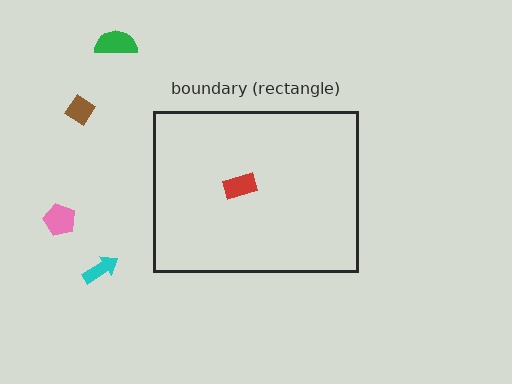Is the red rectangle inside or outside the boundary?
Inside.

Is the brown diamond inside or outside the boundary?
Outside.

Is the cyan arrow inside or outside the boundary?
Outside.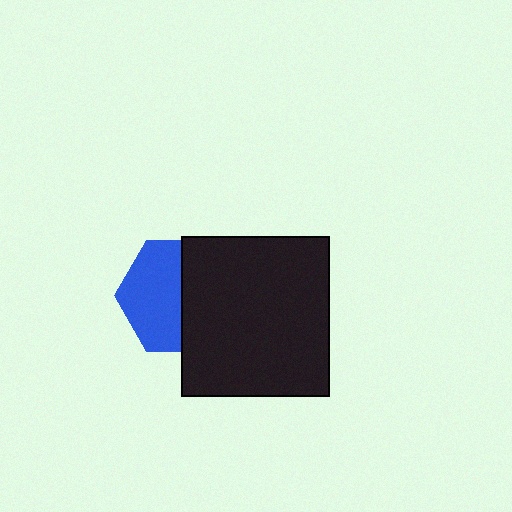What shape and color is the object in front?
The object in front is a black rectangle.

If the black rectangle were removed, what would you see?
You would see the complete blue hexagon.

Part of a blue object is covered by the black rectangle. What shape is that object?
It is a hexagon.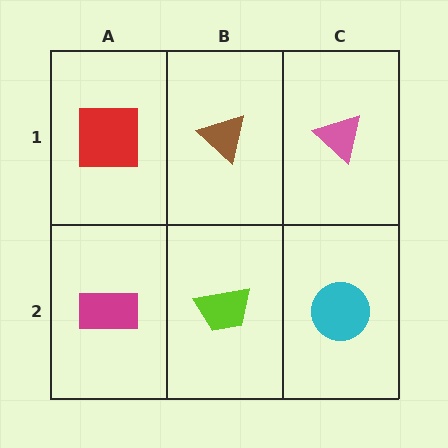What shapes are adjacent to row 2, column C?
A pink triangle (row 1, column C), a lime trapezoid (row 2, column B).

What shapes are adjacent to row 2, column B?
A brown triangle (row 1, column B), a magenta rectangle (row 2, column A), a cyan circle (row 2, column C).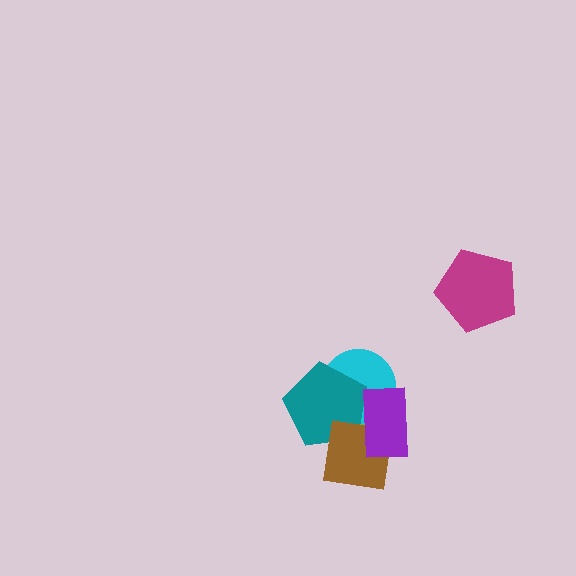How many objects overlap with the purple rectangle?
4 objects overlap with the purple rectangle.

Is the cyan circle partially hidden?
Yes, it is partially covered by another shape.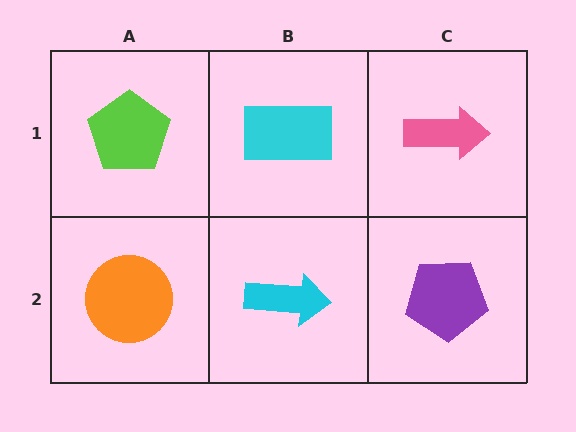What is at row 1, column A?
A lime pentagon.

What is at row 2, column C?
A purple pentagon.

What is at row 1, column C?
A pink arrow.